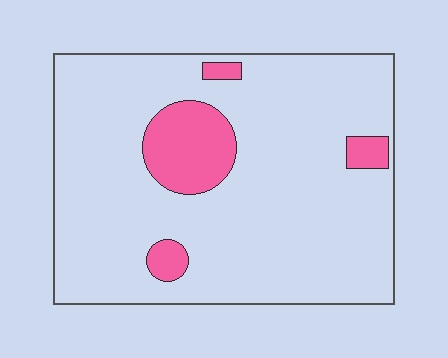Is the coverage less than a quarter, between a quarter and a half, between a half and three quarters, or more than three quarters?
Less than a quarter.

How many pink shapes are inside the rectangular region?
4.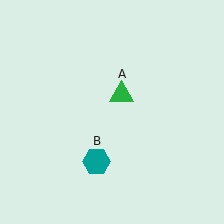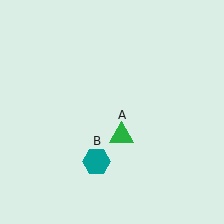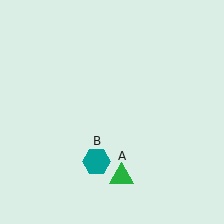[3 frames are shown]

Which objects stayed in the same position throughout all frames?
Teal hexagon (object B) remained stationary.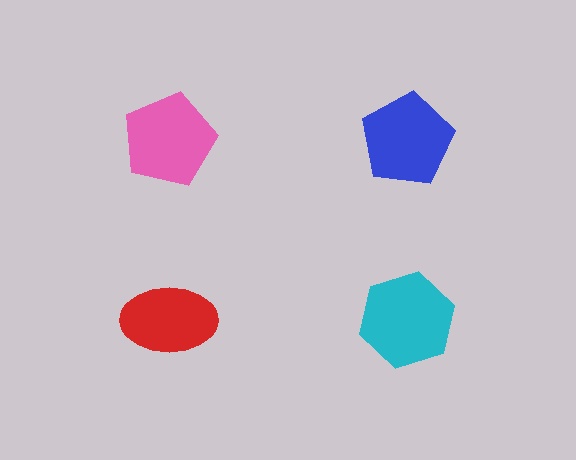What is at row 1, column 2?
A blue pentagon.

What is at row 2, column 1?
A red ellipse.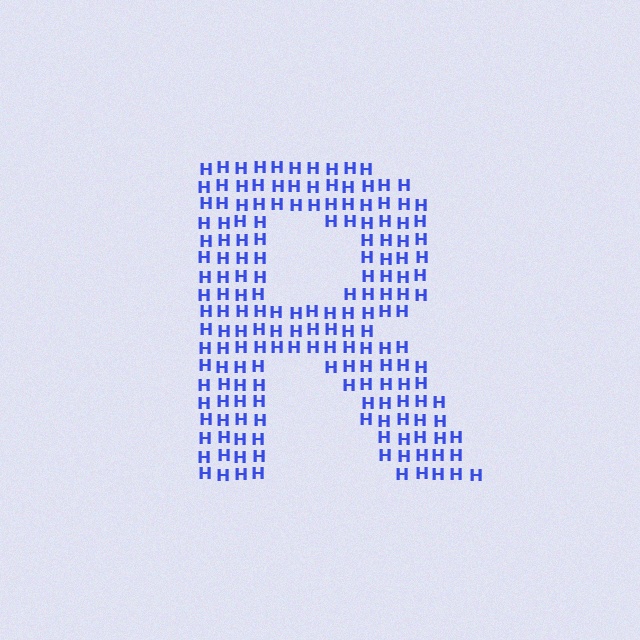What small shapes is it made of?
It is made of small letter H's.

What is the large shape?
The large shape is the letter R.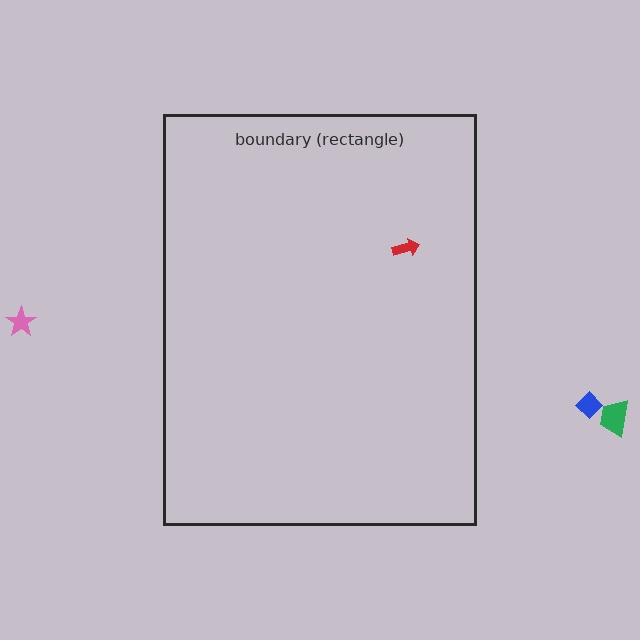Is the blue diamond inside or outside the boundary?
Outside.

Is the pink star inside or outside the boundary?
Outside.